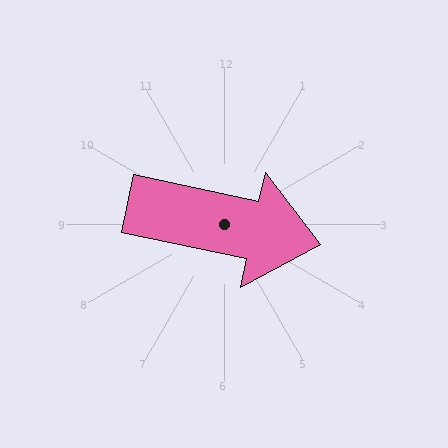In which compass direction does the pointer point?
East.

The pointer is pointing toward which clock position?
Roughly 3 o'clock.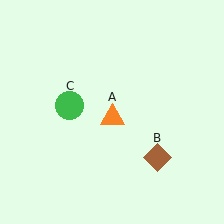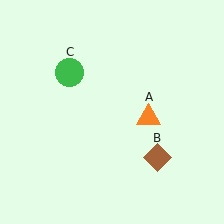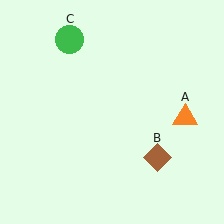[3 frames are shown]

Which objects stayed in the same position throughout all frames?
Brown diamond (object B) remained stationary.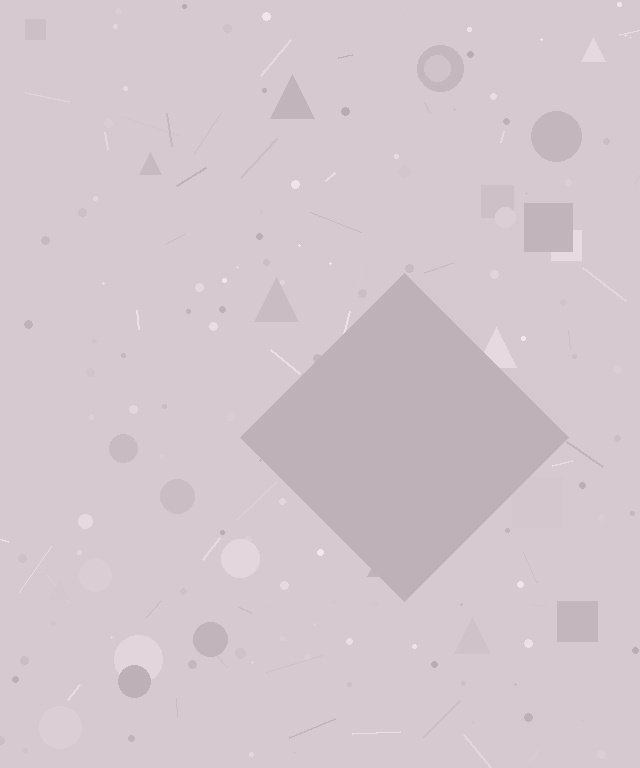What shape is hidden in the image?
A diamond is hidden in the image.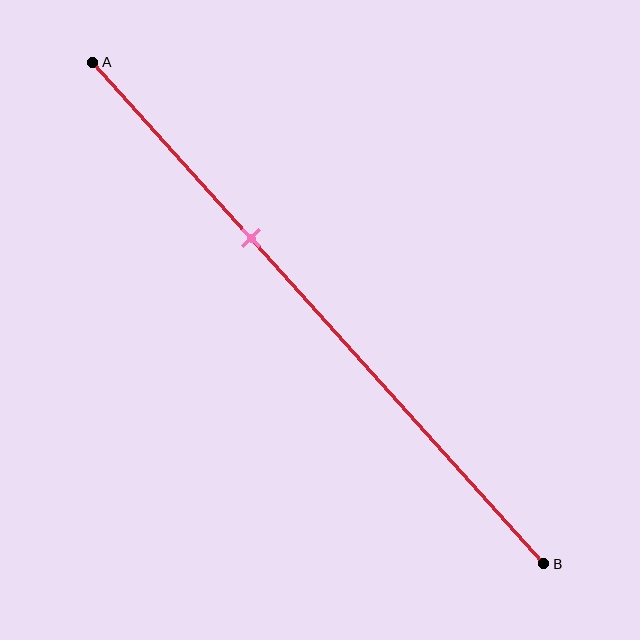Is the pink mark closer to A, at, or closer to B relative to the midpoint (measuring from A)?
The pink mark is closer to point A than the midpoint of segment AB.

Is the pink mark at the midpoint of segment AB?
No, the mark is at about 35% from A, not at the 50% midpoint.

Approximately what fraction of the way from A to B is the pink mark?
The pink mark is approximately 35% of the way from A to B.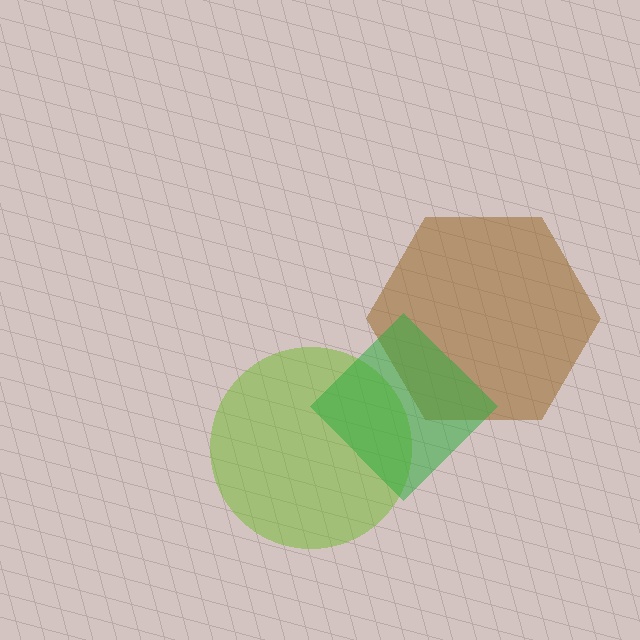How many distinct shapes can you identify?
There are 3 distinct shapes: a lime circle, a brown hexagon, a green diamond.